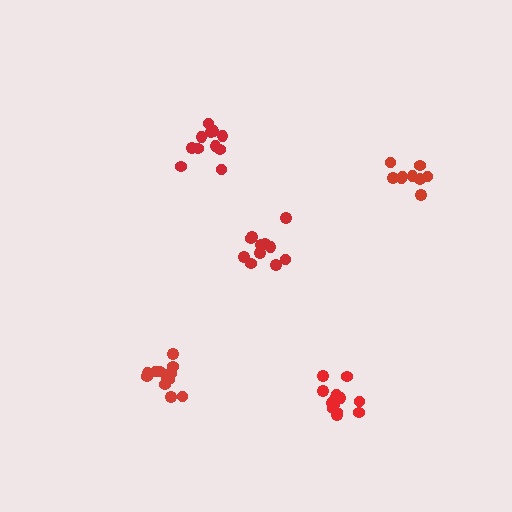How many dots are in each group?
Group 1: 13 dots, Group 2: 9 dots, Group 3: 14 dots, Group 4: 11 dots, Group 5: 11 dots (58 total).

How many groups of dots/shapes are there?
There are 5 groups.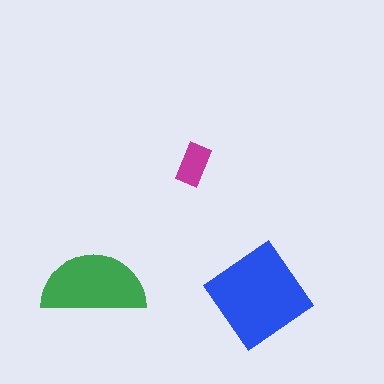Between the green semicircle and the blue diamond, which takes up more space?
The blue diamond.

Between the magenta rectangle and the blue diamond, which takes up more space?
The blue diamond.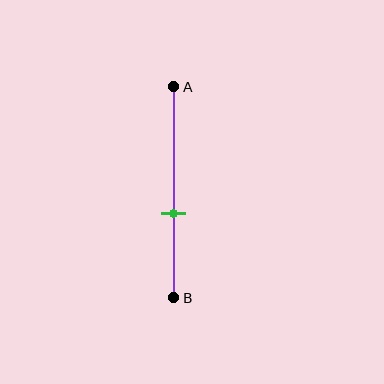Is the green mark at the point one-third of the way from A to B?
No, the mark is at about 60% from A, not at the 33% one-third point.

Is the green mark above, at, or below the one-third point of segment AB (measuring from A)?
The green mark is below the one-third point of segment AB.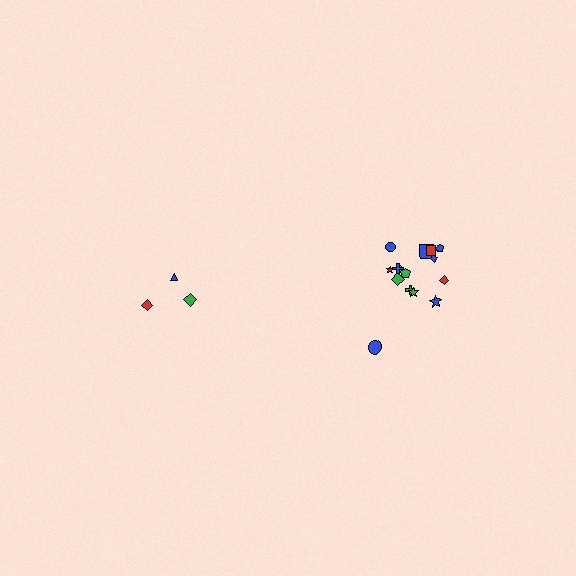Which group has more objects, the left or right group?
The right group.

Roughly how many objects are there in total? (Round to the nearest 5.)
Roughly 20 objects in total.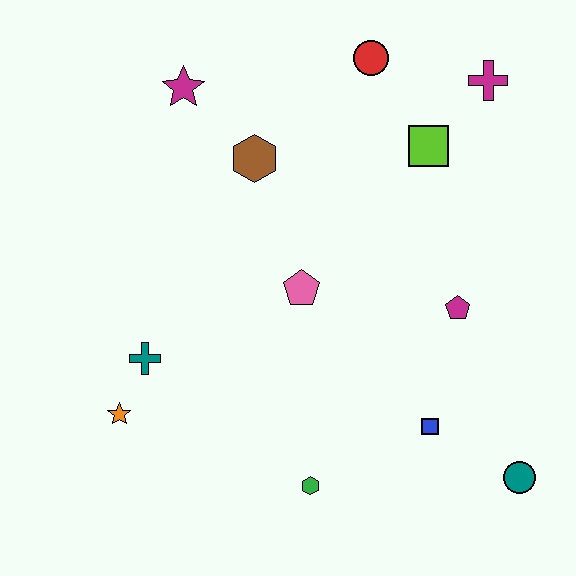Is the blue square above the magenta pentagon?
No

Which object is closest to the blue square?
The teal circle is closest to the blue square.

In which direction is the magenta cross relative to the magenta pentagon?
The magenta cross is above the magenta pentagon.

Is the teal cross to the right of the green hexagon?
No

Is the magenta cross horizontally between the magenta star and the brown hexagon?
No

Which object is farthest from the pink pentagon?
The teal circle is farthest from the pink pentagon.